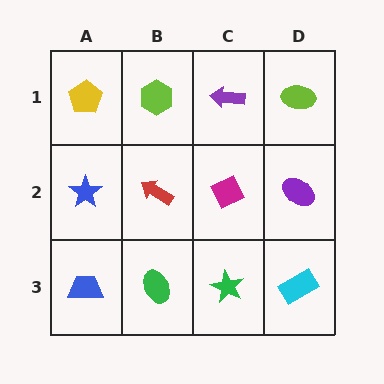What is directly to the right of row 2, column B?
A magenta diamond.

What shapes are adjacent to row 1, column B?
A red arrow (row 2, column B), a yellow pentagon (row 1, column A), a purple arrow (row 1, column C).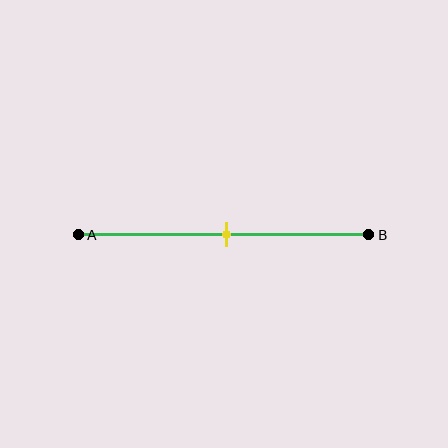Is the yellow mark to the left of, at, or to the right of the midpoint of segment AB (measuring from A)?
The yellow mark is approximately at the midpoint of segment AB.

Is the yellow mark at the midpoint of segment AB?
Yes, the mark is approximately at the midpoint.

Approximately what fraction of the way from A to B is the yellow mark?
The yellow mark is approximately 50% of the way from A to B.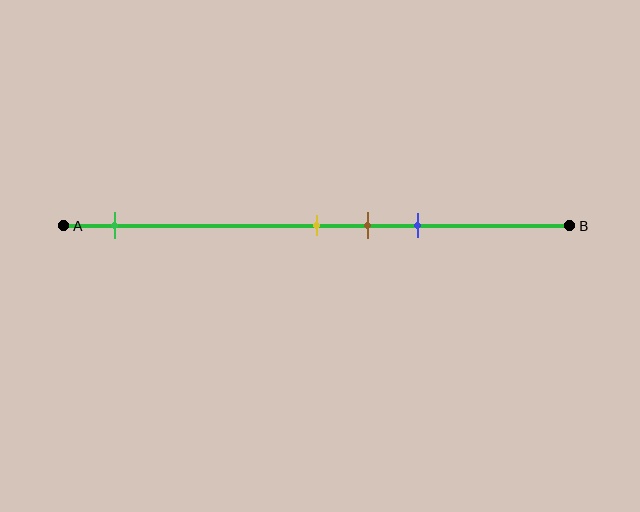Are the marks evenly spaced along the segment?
No, the marks are not evenly spaced.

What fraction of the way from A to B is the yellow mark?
The yellow mark is approximately 50% (0.5) of the way from A to B.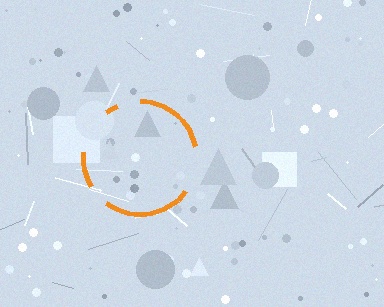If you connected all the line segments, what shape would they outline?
They would outline a circle.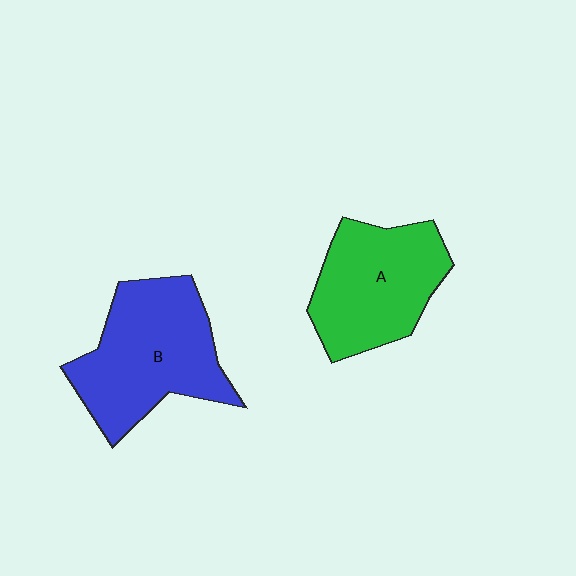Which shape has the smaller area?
Shape A (green).